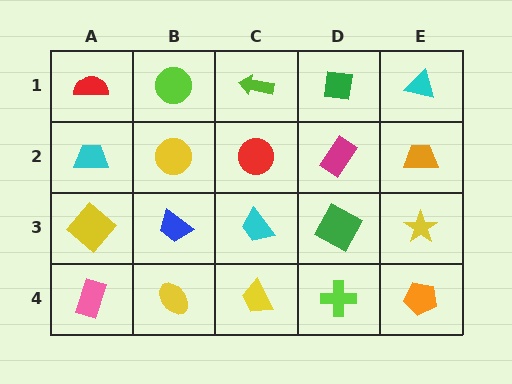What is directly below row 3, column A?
A pink rectangle.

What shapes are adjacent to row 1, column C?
A red circle (row 2, column C), a lime circle (row 1, column B), a green square (row 1, column D).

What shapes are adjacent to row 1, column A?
A cyan trapezoid (row 2, column A), a lime circle (row 1, column B).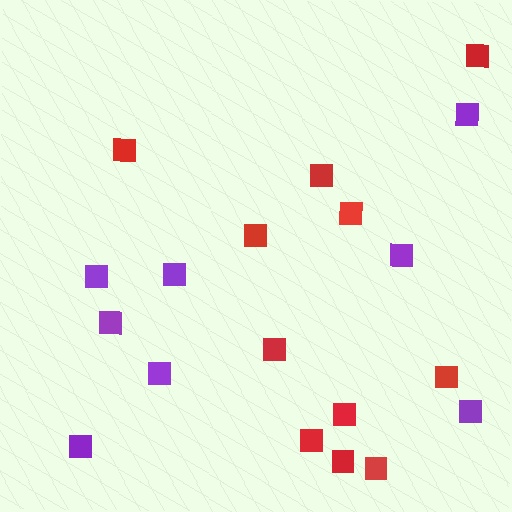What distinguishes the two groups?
There are 2 groups: one group of purple squares (8) and one group of red squares (11).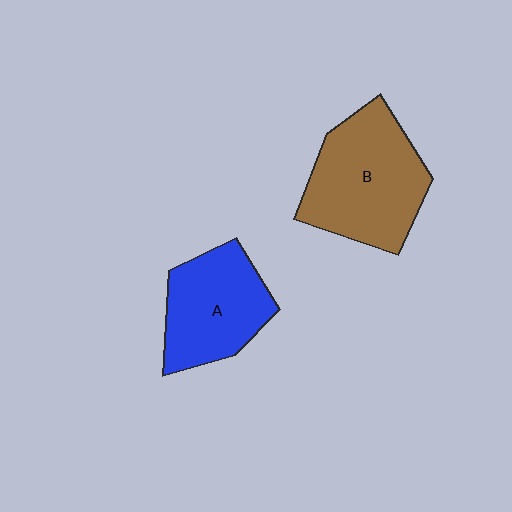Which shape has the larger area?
Shape B (brown).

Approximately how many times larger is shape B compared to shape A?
Approximately 1.3 times.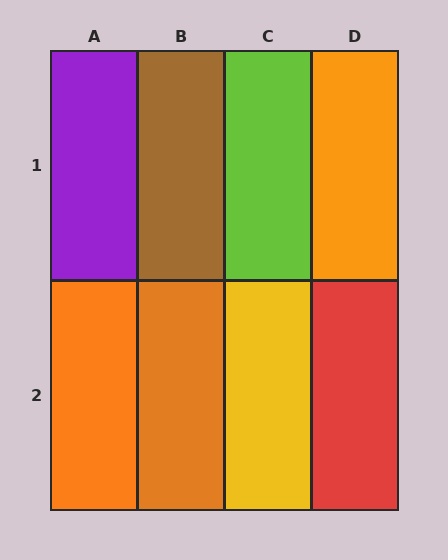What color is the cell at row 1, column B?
Brown.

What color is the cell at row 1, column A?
Purple.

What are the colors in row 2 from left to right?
Orange, orange, yellow, red.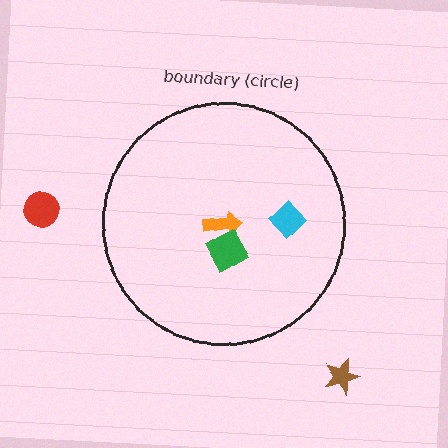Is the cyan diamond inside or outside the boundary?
Inside.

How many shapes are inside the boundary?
3 inside, 2 outside.